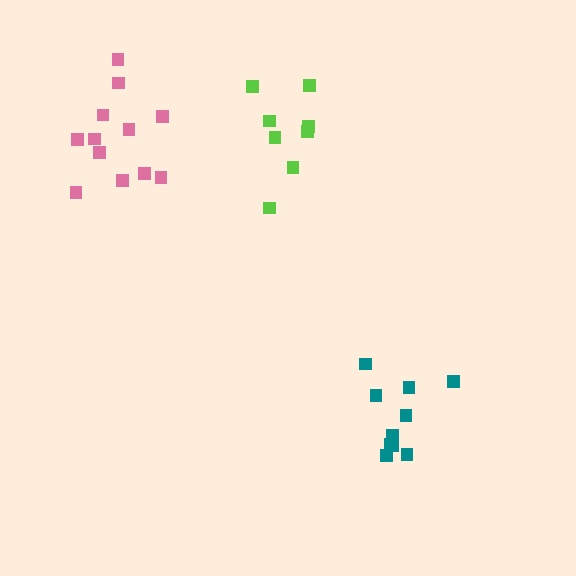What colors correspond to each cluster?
The clusters are colored: pink, teal, lime.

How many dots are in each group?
Group 1: 12 dots, Group 2: 10 dots, Group 3: 8 dots (30 total).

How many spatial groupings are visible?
There are 3 spatial groupings.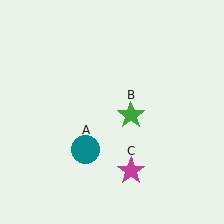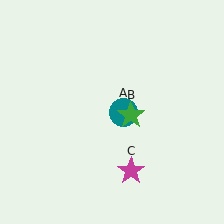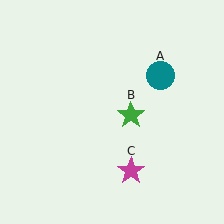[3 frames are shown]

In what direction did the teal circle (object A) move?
The teal circle (object A) moved up and to the right.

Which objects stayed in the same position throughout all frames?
Green star (object B) and magenta star (object C) remained stationary.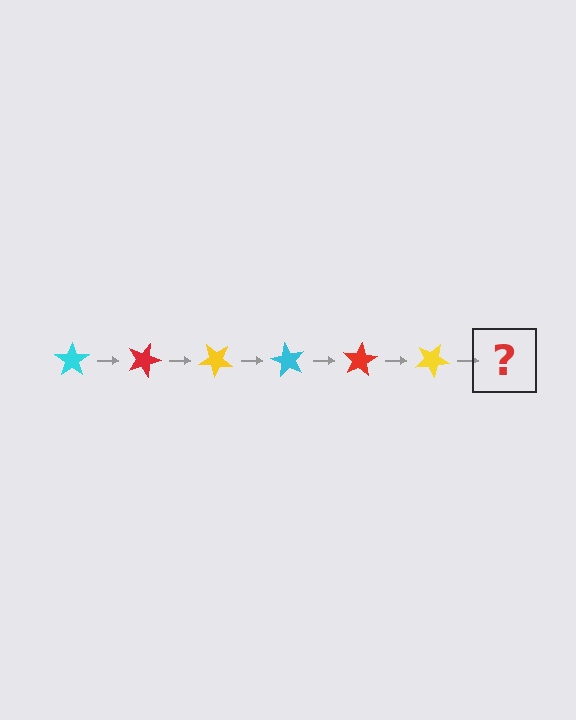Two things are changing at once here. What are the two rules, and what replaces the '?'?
The two rules are that it rotates 20 degrees each step and the color cycles through cyan, red, and yellow. The '?' should be a cyan star, rotated 120 degrees from the start.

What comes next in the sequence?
The next element should be a cyan star, rotated 120 degrees from the start.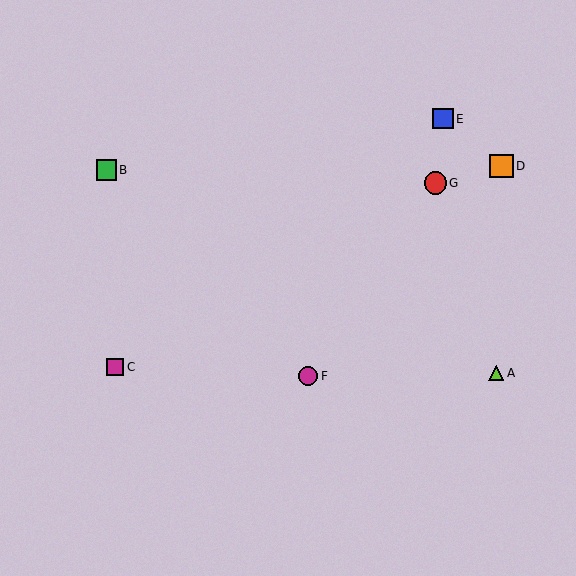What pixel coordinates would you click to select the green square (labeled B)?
Click at (106, 170) to select the green square B.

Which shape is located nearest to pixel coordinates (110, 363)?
The magenta square (labeled C) at (115, 367) is nearest to that location.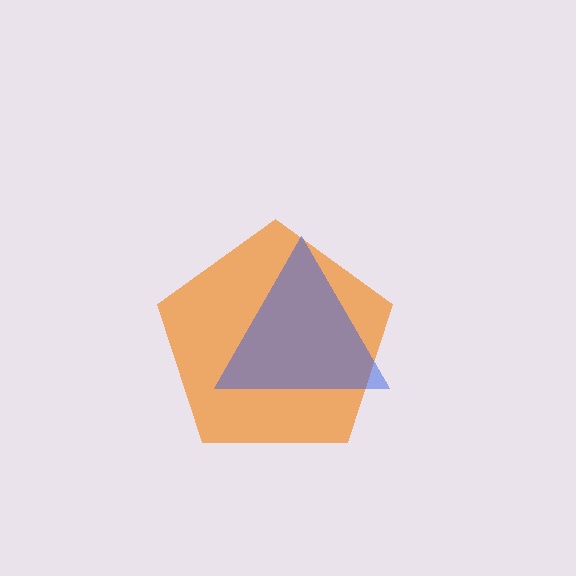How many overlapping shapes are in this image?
There are 2 overlapping shapes in the image.